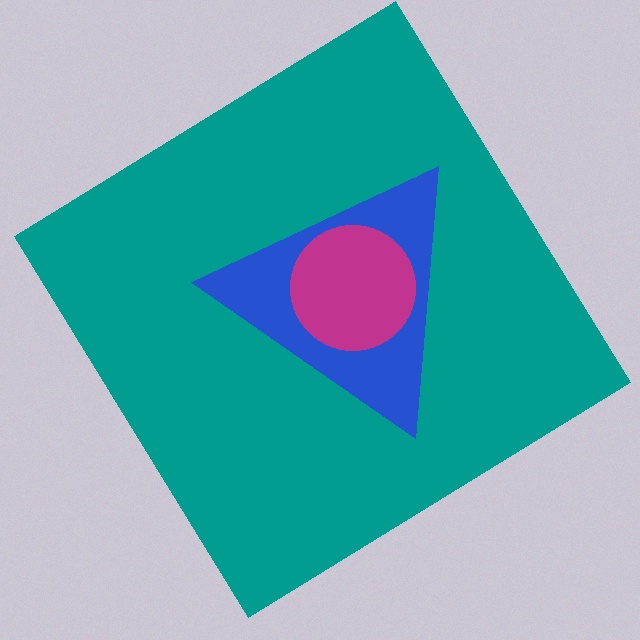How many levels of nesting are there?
3.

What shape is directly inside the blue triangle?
The magenta circle.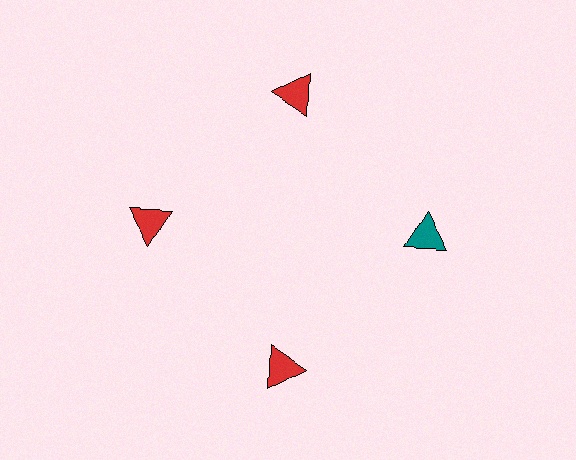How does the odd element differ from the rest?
It has a different color: teal instead of red.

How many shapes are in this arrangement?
There are 4 shapes arranged in a ring pattern.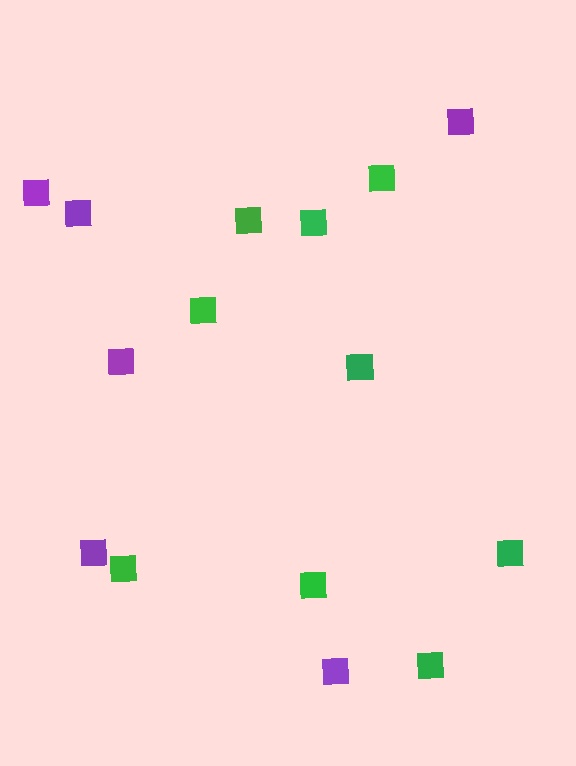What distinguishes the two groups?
There are 2 groups: one group of green squares (9) and one group of purple squares (6).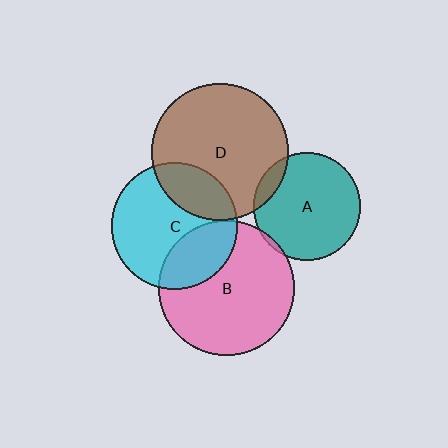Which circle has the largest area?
Circle D (brown).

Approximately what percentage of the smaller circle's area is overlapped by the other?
Approximately 10%.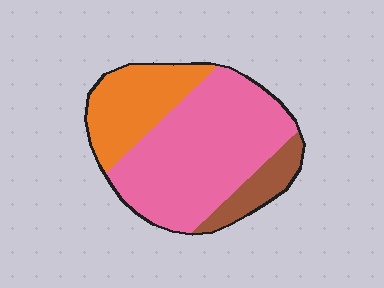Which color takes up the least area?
Brown, at roughly 10%.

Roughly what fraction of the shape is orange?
Orange takes up between a sixth and a third of the shape.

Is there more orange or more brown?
Orange.